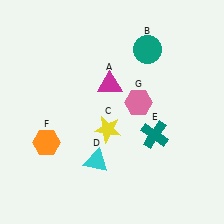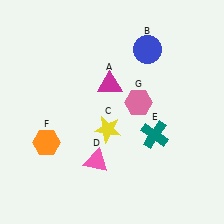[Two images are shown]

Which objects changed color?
B changed from teal to blue. D changed from cyan to pink.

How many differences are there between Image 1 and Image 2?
There are 2 differences between the two images.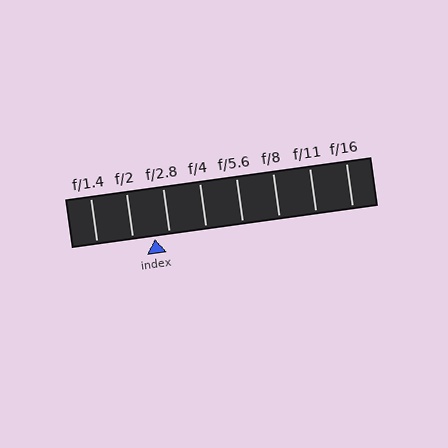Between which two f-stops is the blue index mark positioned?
The index mark is between f/2 and f/2.8.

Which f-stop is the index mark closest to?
The index mark is closest to f/2.8.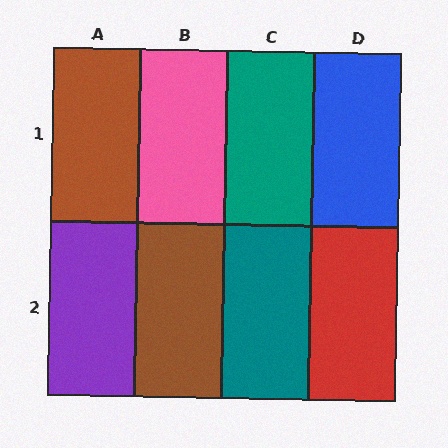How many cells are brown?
2 cells are brown.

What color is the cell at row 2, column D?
Red.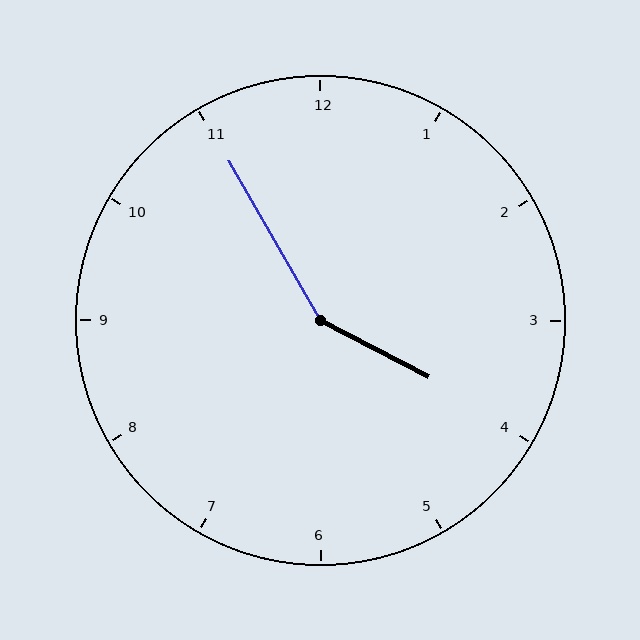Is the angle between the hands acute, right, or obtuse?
It is obtuse.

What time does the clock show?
3:55.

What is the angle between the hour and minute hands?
Approximately 148 degrees.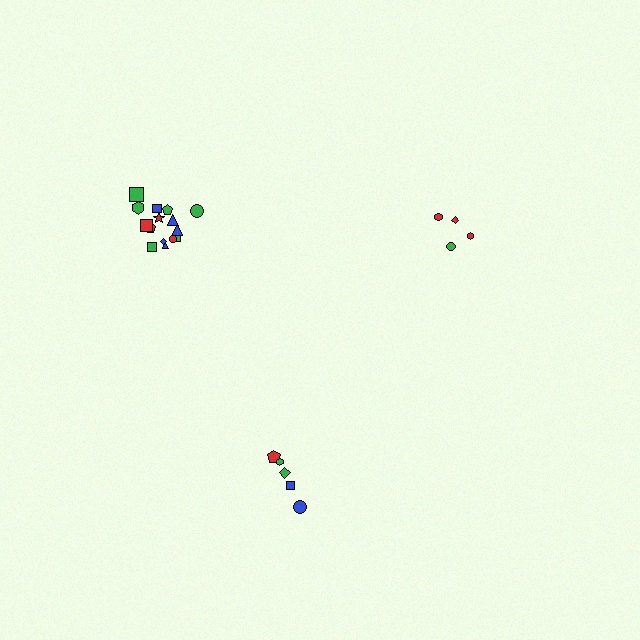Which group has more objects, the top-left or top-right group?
The top-left group.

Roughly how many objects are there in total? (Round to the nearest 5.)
Roughly 25 objects in total.